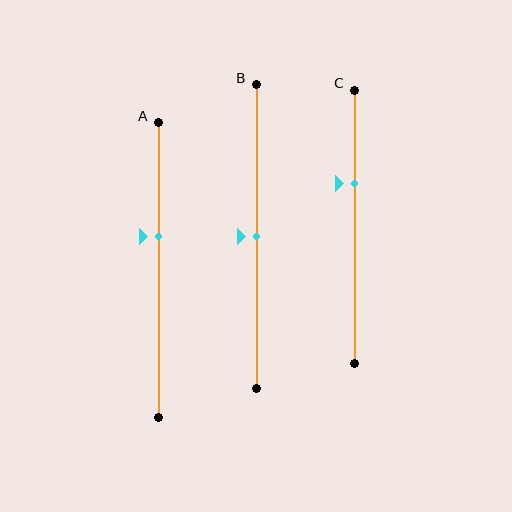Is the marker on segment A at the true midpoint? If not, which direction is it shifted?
No, the marker on segment A is shifted upward by about 11% of the segment length.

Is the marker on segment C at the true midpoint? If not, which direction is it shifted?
No, the marker on segment C is shifted upward by about 16% of the segment length.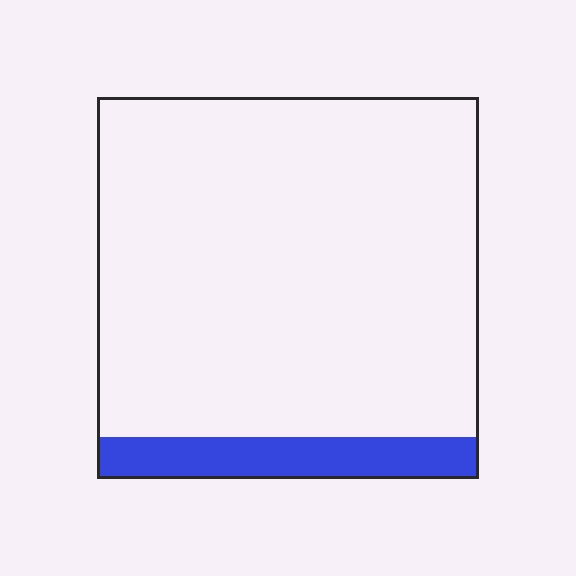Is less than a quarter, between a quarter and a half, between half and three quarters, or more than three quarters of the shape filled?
Less than a quarter.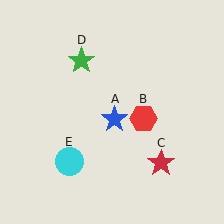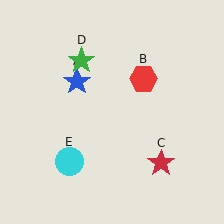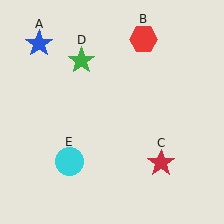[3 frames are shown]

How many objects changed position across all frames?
2 objects changed position: blue star (object A), red hexagon (object B).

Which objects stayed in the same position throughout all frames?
Red star (object C) and green star (object D) and cyan circle (object E) remained stationary.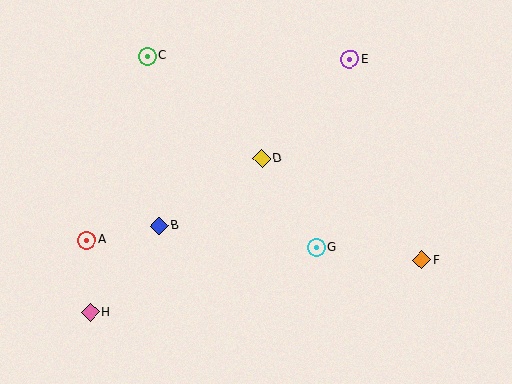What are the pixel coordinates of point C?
Point C is at (147, 56).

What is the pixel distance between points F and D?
The distance between F and D is 190 pixels.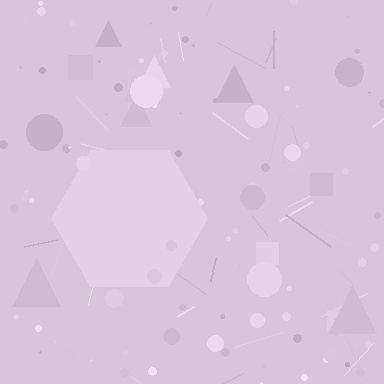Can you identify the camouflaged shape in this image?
The camouflaged shape is a hexagon.